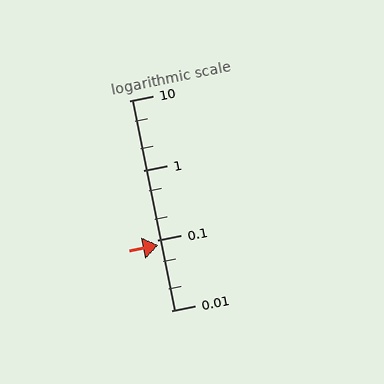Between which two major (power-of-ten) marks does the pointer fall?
The pointer is between 0.01 and 0.1.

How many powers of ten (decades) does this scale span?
The scale spans 3 decades, from 0.01 to 10.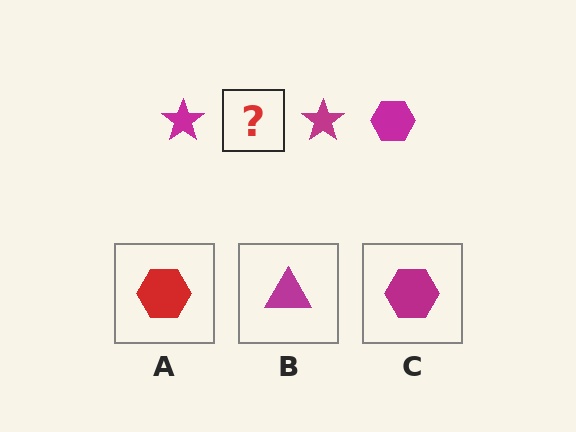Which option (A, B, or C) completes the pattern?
C.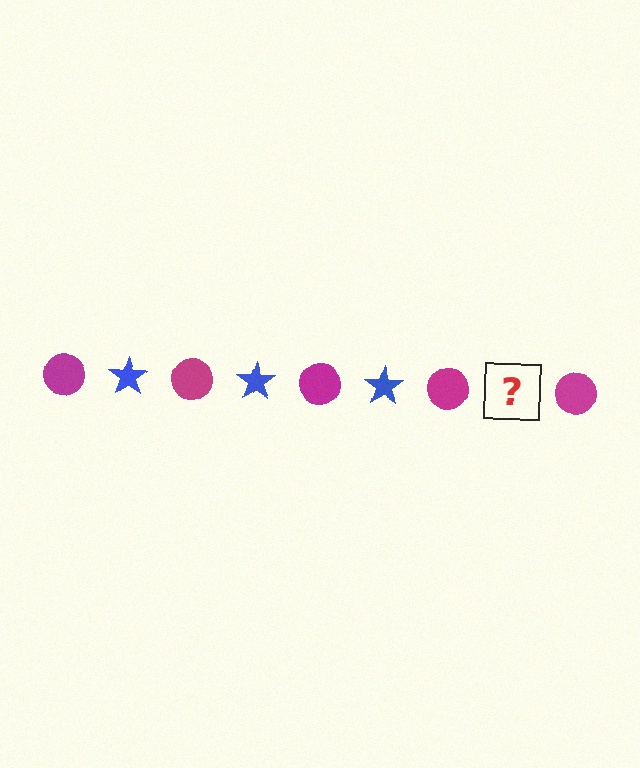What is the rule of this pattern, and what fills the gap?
The rule is that the pattern alternates between magenta circle and blue star. The gap should be filled with a blue star.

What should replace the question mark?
The question mark should be replaced with a blue star.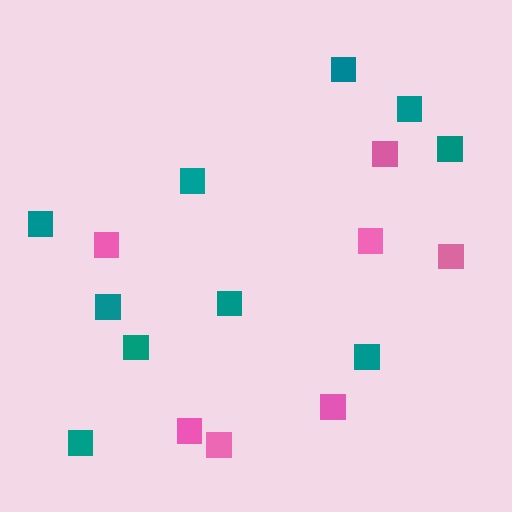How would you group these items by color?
There are 2 groups: one group of pink squares (7) and one group of teal squares (10).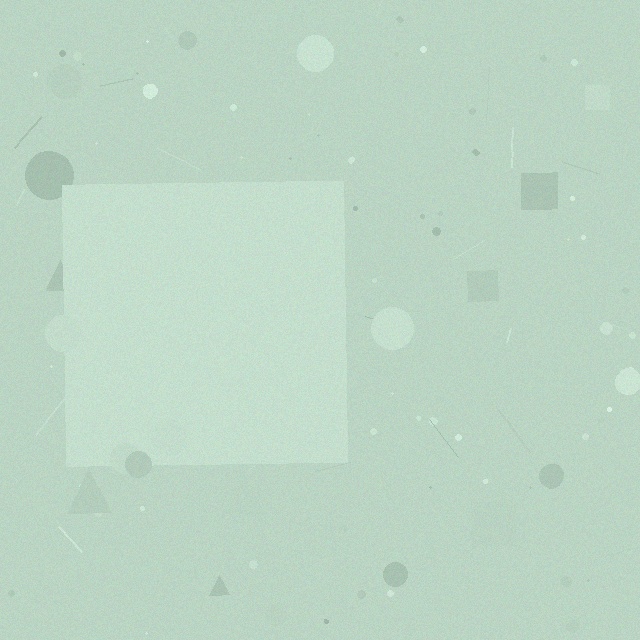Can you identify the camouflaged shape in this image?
The camouflaged shape is a square.